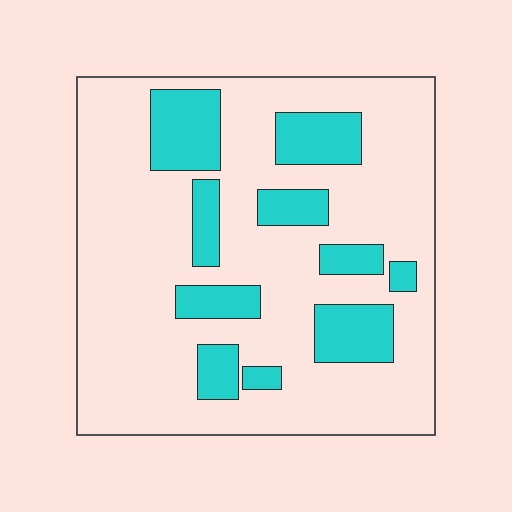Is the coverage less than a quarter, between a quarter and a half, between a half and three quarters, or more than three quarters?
Less than a quarter.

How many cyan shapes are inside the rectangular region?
10.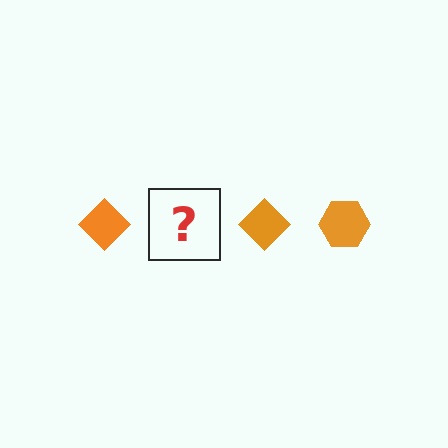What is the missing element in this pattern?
The missing element is an orange hexagon.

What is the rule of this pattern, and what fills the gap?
The rule is that the pattern cycles through diamond, hexagon shapes in orange. The gap should be filled with an orange hexagon.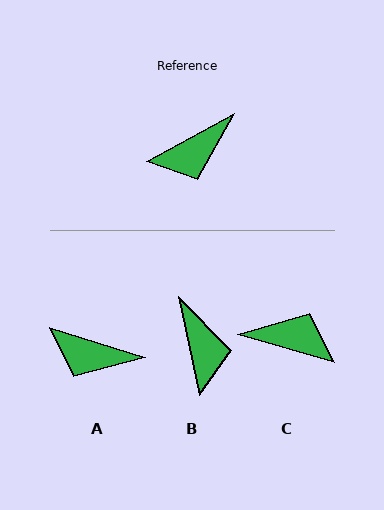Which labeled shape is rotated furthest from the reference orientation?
C, about 135 degrees away.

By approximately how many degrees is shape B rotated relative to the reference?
Approximately 74 degrees counter-clockwise.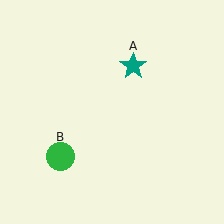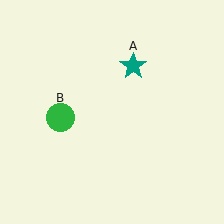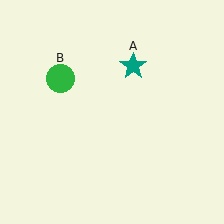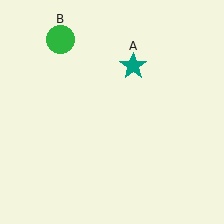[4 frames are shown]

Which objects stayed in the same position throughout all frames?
Teal star (object A) remained stationary.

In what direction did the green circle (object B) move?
The green circle (object B) moved up.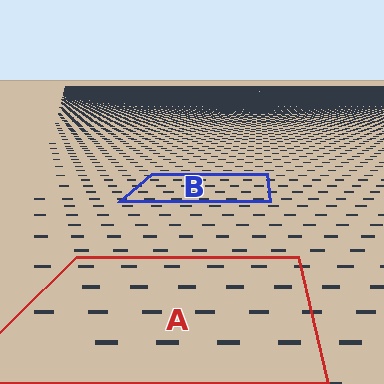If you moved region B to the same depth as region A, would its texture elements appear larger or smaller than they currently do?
They would appear larger. At a closer depth, the same texture elements are projected at a bigger on-screen size.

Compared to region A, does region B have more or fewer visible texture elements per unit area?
Region B has more texture elements per unit area — they are packed more densely because it is farther away.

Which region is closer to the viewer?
Region A is closer. The texture elements there are larger and more spread out.